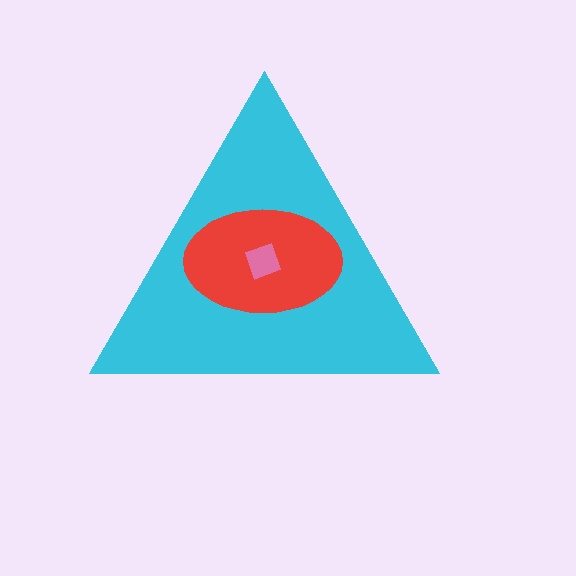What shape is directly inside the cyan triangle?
The red ellipse.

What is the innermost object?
The pink diamond.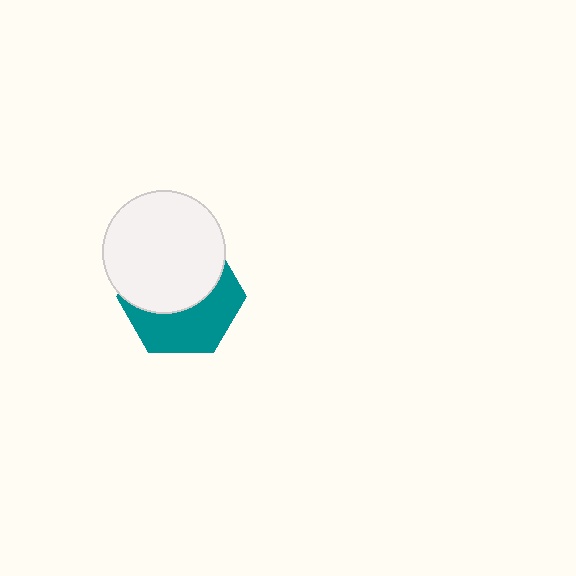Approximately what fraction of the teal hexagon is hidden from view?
Roughly 54% of the teal hexagon is hidden behind the white circle.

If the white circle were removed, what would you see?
You would see the complete teal hexagon.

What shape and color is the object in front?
The object in front is a white circle.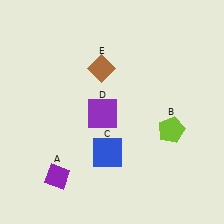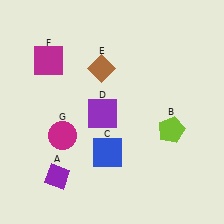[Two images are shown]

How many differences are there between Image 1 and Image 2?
There are 2 differences between the two images.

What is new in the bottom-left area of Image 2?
A magenta circle (G) was added in the bottom-left area of Image 2.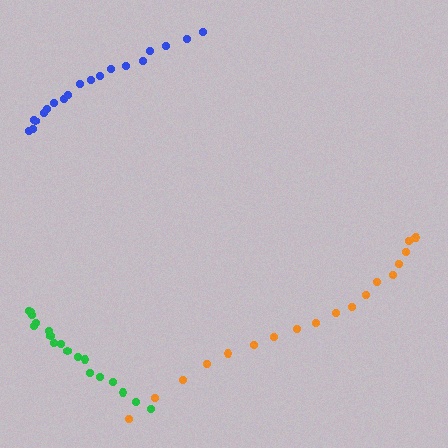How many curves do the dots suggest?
There are 3 distinct paths.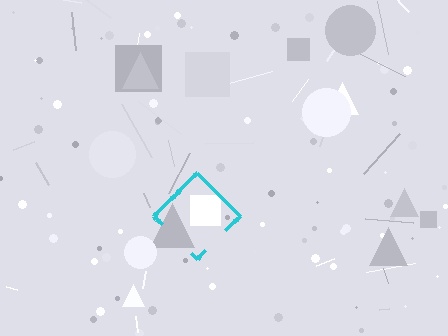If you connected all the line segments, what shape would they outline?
They would outline a diamond.